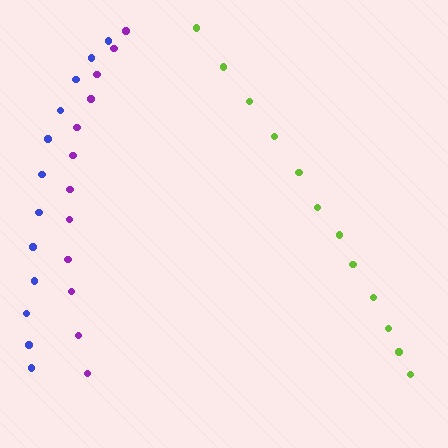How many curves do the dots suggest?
There are 3 distinct paths.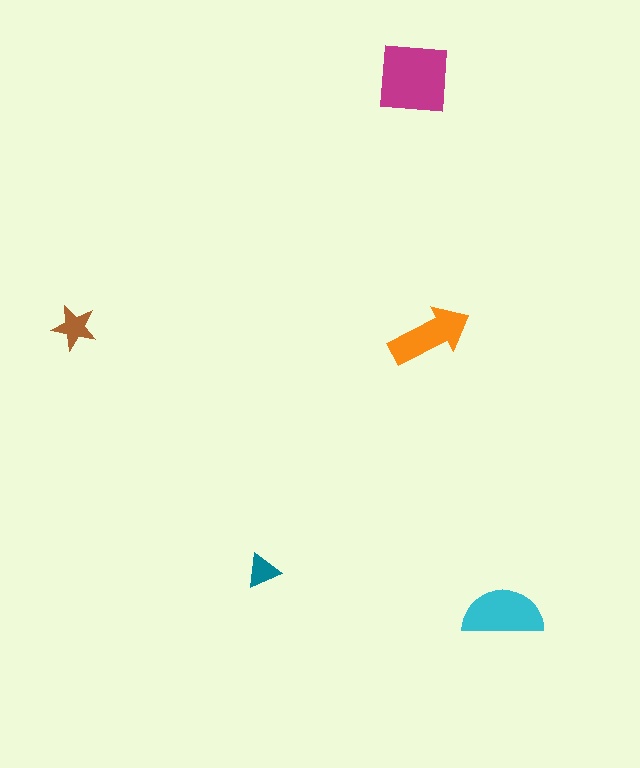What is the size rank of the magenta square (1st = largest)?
1st.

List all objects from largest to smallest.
The magenta square, the cyan semicircle, the orange arrow, the brown star, the teal triangle.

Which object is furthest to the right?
The cyan semicircle is rightmost.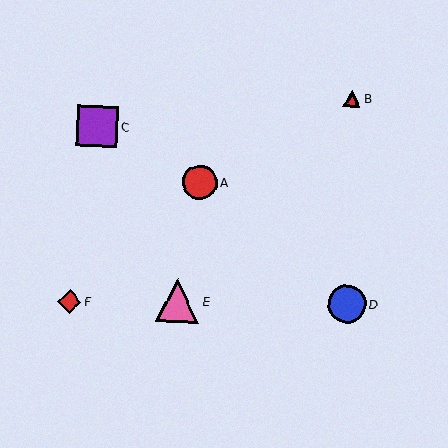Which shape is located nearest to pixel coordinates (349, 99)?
The red triangle (labeled B) at (352, 99) is nearest to that location.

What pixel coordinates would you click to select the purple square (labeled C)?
Click at (97, 126) to select the purple square C.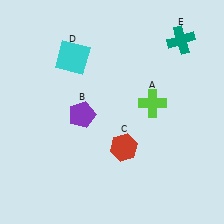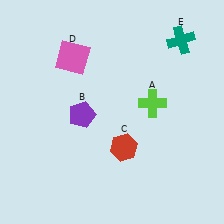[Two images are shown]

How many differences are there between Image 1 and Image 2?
There is 1 difference between the two images.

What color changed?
The square (D) changed from cyan in Image 1 to pink in Image 2.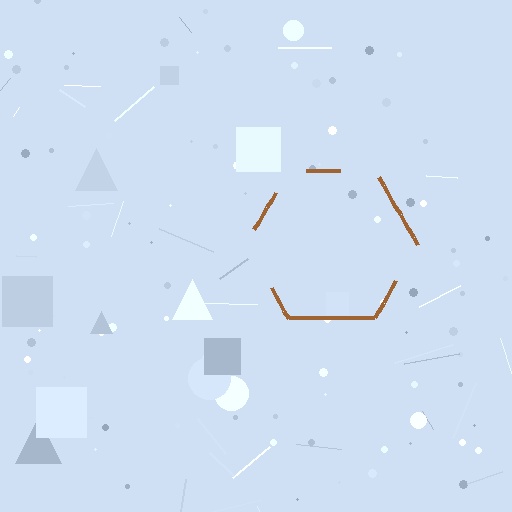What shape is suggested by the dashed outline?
The dashed outline suggests a hexagon.